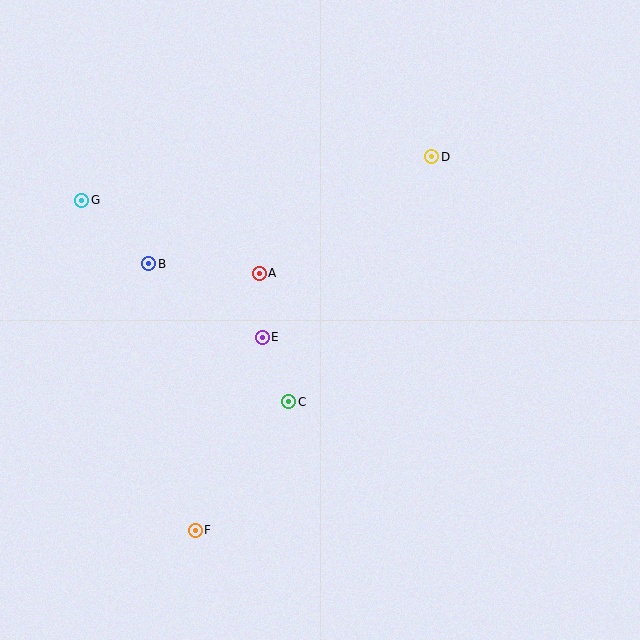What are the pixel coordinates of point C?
Point C is at (289, 402).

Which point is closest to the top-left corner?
Point G is closest to the top-left corner.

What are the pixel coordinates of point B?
Point B is at (149, 264).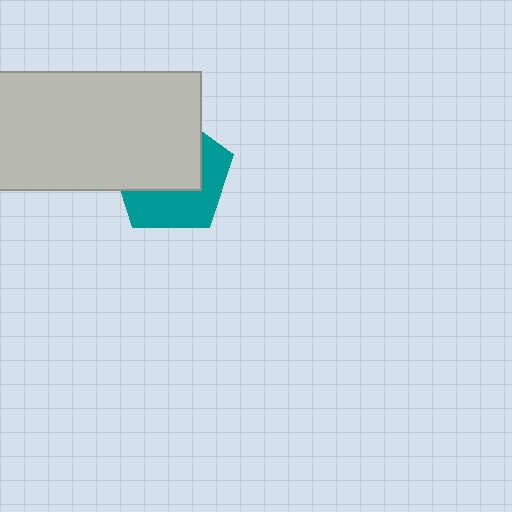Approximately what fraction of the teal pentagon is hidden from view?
Roughly 55% of the teal pentagon is hidden behind the light gray rectangle.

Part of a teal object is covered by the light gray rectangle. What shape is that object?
It is a pentagon.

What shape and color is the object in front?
The object in front is a light gray rectangle.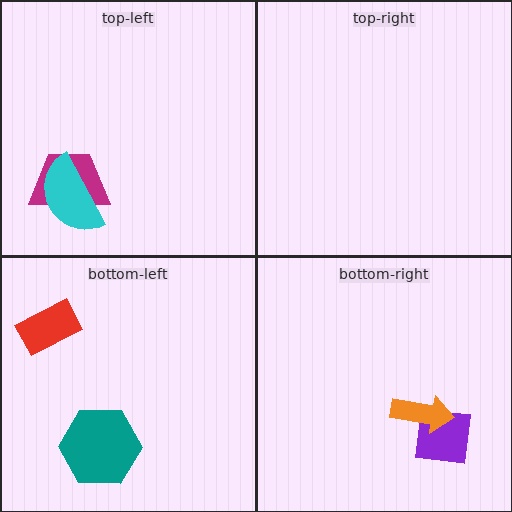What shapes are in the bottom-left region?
The red rectangle, the teal hexagon.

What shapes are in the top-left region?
The magenta trapezoid, the cyan semicircle.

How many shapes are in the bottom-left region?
2.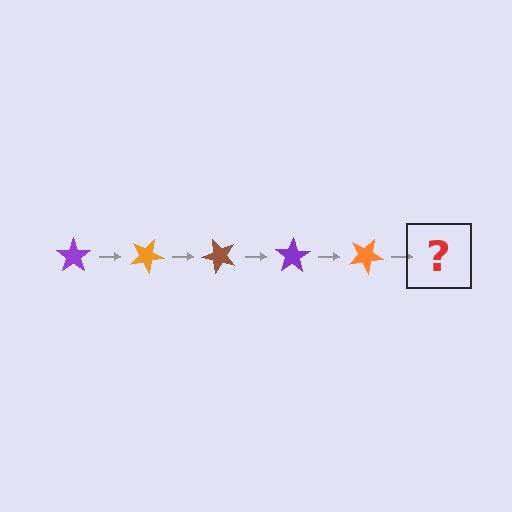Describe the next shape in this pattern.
It should be a brown star, rotated 125 degrees from the start.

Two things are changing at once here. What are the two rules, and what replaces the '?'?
The two rules are that it rotates 25 degrees each step and the color cycles through purple, orange, and brown. The '?' should be a brown star, rotated 125 degrees from the start.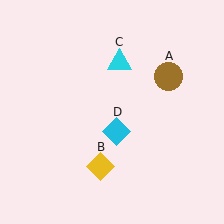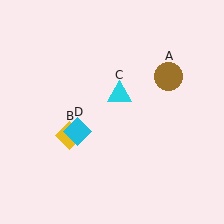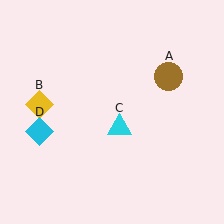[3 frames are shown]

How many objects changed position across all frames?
3 objects changed position: yellow diamond (object B), cyan triangle (object C), cyan diamond (object D).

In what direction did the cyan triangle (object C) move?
The cyan triangle (object C) moved down.